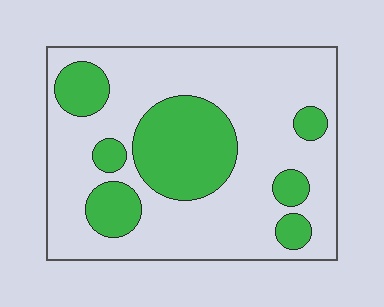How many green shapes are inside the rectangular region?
7.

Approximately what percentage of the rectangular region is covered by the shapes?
Approximately 30%.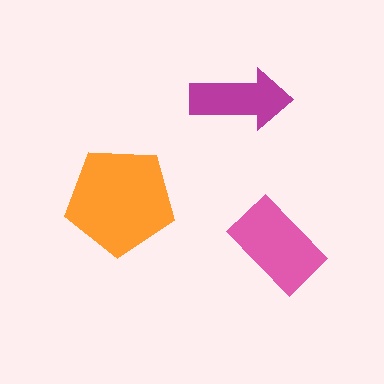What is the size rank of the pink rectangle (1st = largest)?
2nd.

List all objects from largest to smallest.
The orange pentagon, the pink rectangle, the magenta arrow.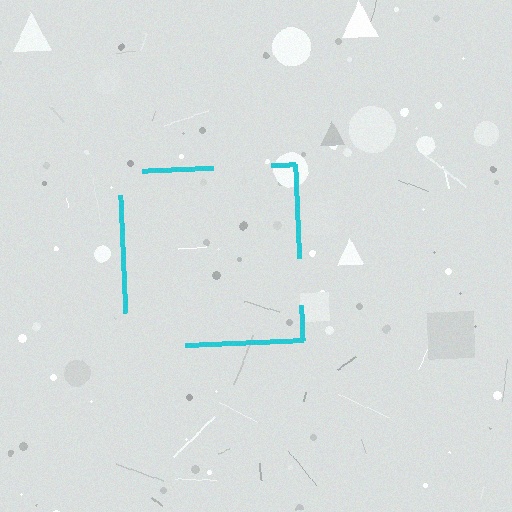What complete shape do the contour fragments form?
The contour fragments form a square.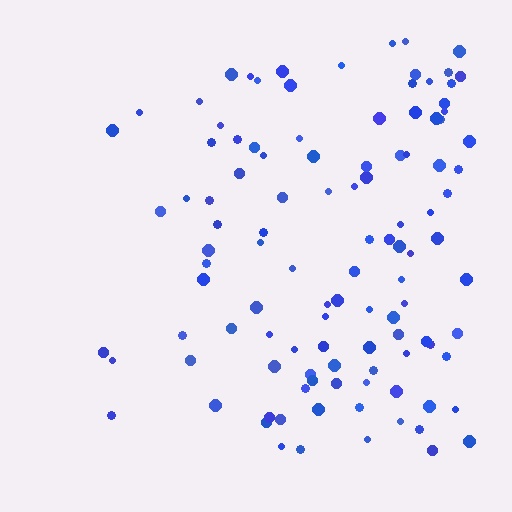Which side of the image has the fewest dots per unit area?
The left.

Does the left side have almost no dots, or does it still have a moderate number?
Still a moderate number, just noticeably fewer than the right.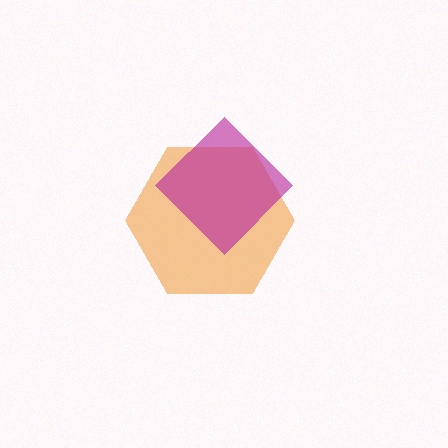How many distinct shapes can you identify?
There are 2 distinct shapes: an orange hexagon, a magenta diamond.